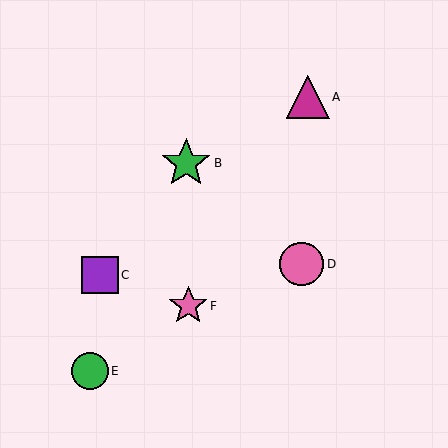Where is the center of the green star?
The center of the green star is at (186, 163).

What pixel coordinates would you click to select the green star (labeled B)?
Click at (186, 163) to select the green star B.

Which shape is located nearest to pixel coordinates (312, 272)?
The pink circle (labeled D) at (302, 264) is nearest to that location.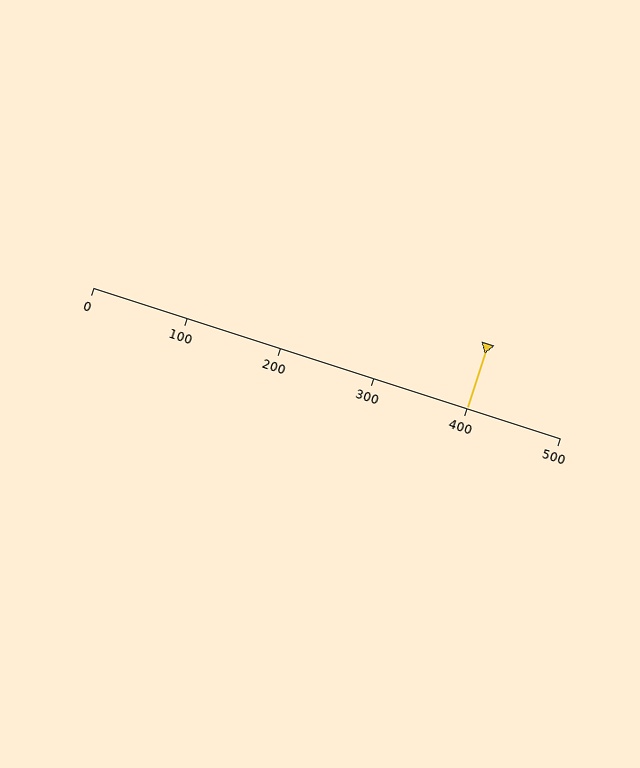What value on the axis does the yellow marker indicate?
The marker indicates approximately 400.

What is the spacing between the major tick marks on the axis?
The major ticks are spaced 100 apart.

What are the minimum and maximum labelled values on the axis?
The axis runs from 0 to 500.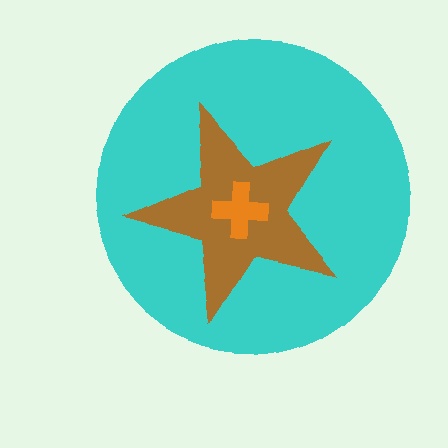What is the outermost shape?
The cyan circle.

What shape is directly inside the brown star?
The orange cross.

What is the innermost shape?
The orange cross.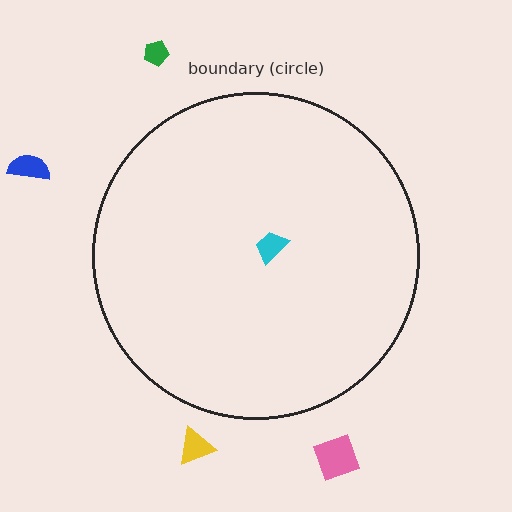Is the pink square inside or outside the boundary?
Outside.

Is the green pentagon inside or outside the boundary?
Outside.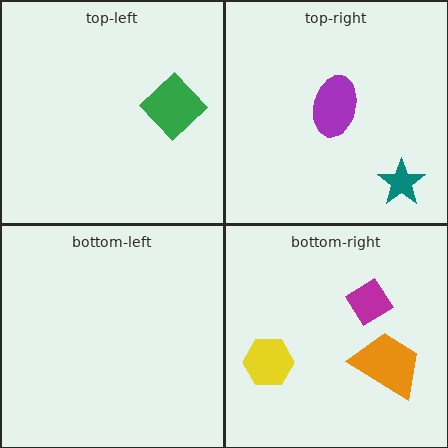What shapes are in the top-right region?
The teal star, the purple ellipse.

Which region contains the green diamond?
The top-left region.